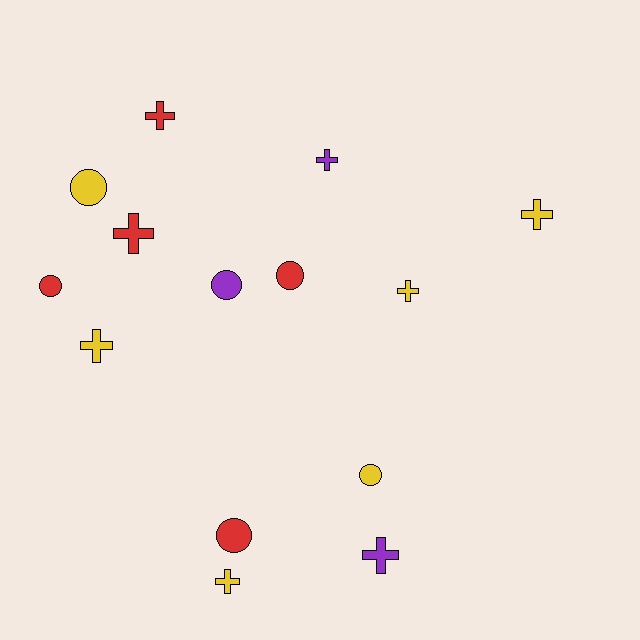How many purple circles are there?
There is 1 purple circle.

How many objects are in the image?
There are 14 objects.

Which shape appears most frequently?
Cross, with 8 objects.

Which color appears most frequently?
Yellow, with 6 objects.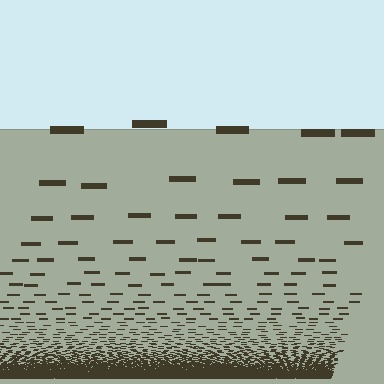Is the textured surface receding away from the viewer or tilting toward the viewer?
The surface appears to tilt toward the viewer. Texture elements get larger and sparser toward the top.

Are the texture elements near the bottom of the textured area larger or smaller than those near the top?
Smaller. The gradient is inverted — elements near the bottom are smaller and denser.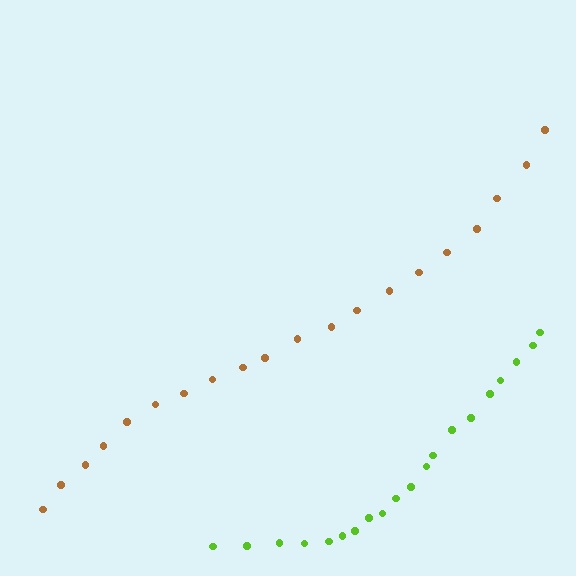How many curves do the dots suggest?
There are 2 distinct paths.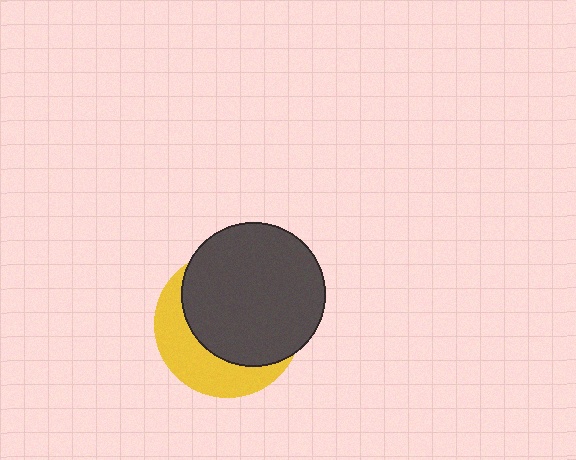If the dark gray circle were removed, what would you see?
You would see the complete yellow circle.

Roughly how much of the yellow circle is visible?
A small part of it is visible (roughly 35%).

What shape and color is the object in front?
The object in front is a dark gray circle.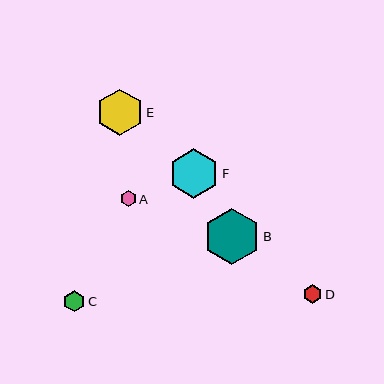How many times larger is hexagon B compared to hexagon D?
Hexagon B is approximately 3.0 times the size of hexagon D.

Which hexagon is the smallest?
Hexagon A is the smallest with a size of approximately 15 pixels.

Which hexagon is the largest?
Hexagon B is the largest with a size of approximately 57 pixels.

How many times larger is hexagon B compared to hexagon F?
Hexagon B is approximately 1.1 times the size of hexagon F.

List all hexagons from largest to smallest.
From largest to smallest: B, F, E, C, D, A.